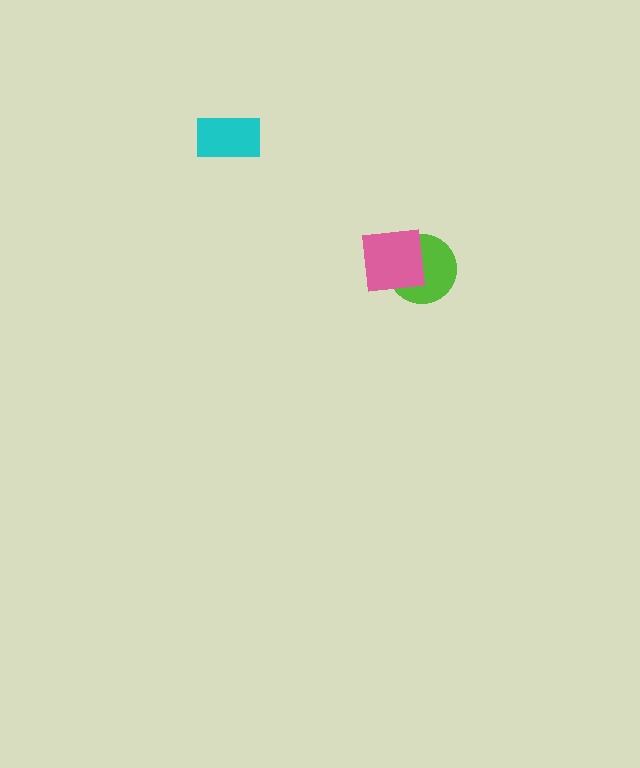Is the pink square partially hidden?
No, no other shape covers it.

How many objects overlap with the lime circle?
1 object overlaps with the lime circle.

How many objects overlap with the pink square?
1 object overlaps with the pink square.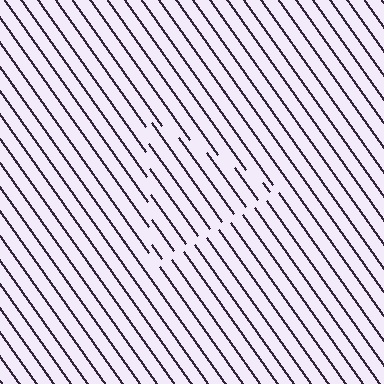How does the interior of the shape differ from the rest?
The interior of the shape contains the same grating, shifted by half a period — the contour is defined by the phase discontinuity where line-ends from the inner and outer gratings abut.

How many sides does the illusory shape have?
3 sides — the line-ends trace a triangle.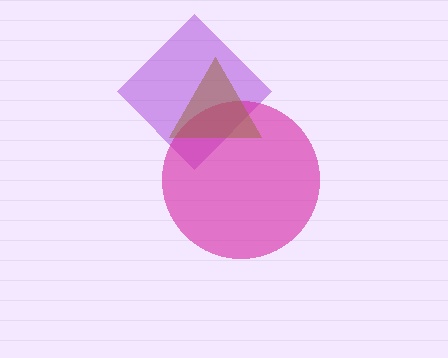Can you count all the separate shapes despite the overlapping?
Yes, there are 3 separate shapes.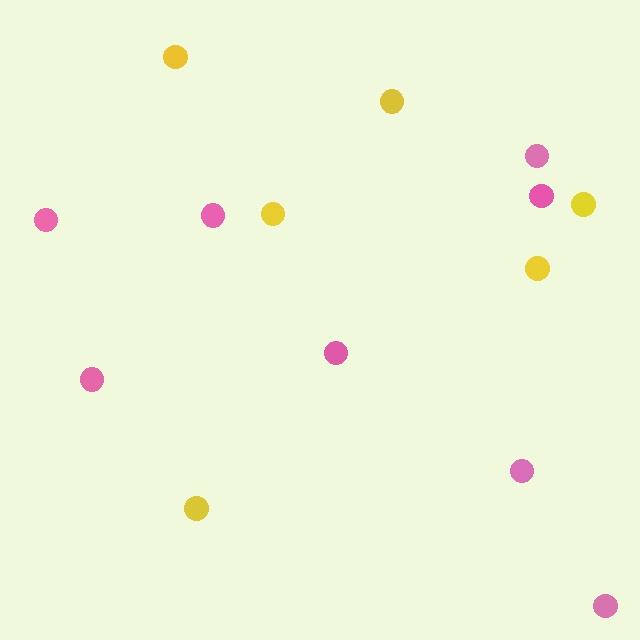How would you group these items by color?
There are 2 groups: one group of yellow circles (6) and one group of pink circles (8).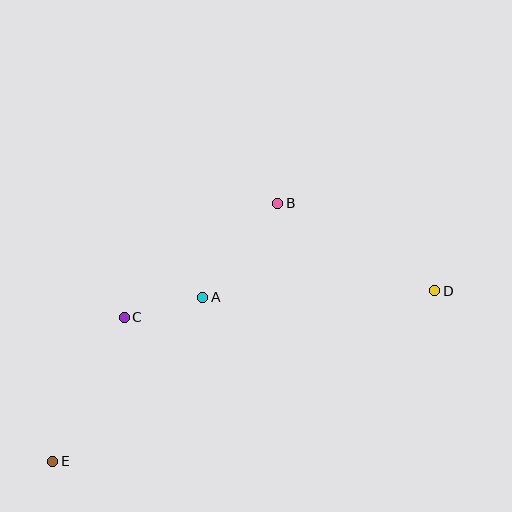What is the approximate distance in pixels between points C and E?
The distance between C and E is approximately 161 pixels.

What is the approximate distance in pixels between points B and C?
The distance between B and C is approximately 191 pixels.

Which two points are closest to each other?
Points A and C are closest to each other.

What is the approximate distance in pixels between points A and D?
The distance between A and D is approximately 232 pixels.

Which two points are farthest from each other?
Points D and E are farthest from each other.